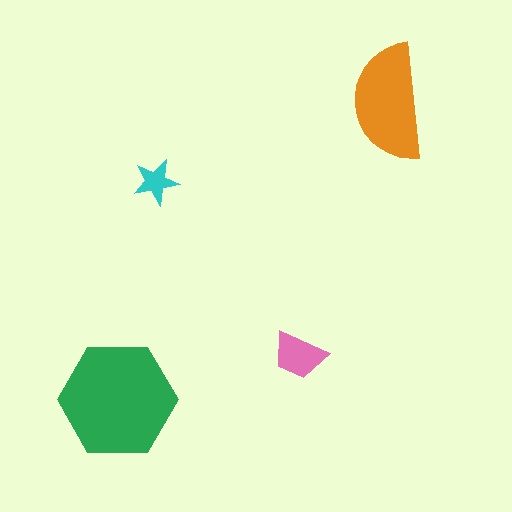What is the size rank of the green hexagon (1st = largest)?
1st.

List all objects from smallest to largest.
The cyan star, the pink trapezoid, the orange semicircle, the green hexagon.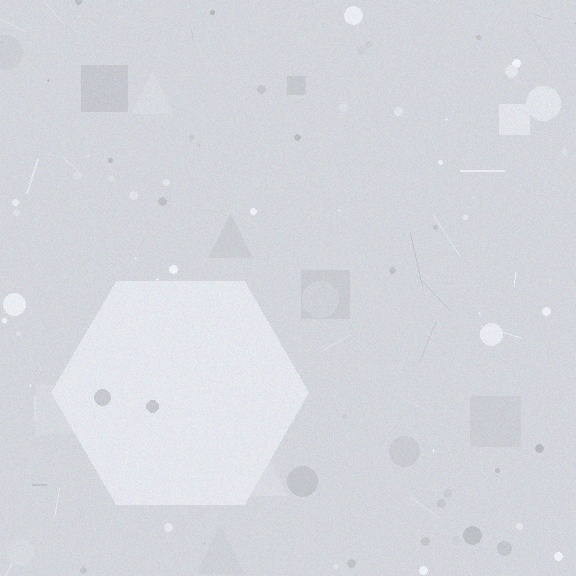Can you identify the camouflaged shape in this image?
The camouflaged shape is a hexagon.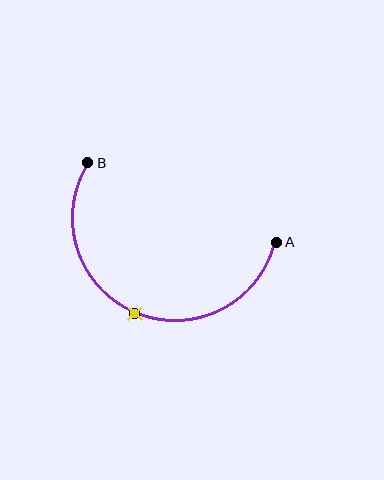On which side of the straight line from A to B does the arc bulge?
The arc bulges below the straight line connecting A and B.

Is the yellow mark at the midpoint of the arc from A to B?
Yes. The yellow mark lies on the arc at equal arc-length from both A and B — it is the arc midpoint.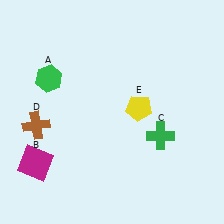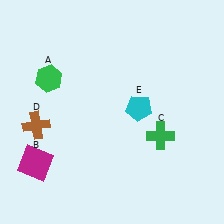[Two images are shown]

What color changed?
The pentagon (E) changed from yellow in Image 1 to cyan in Image 2.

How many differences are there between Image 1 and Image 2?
There is 1 difference between the two images.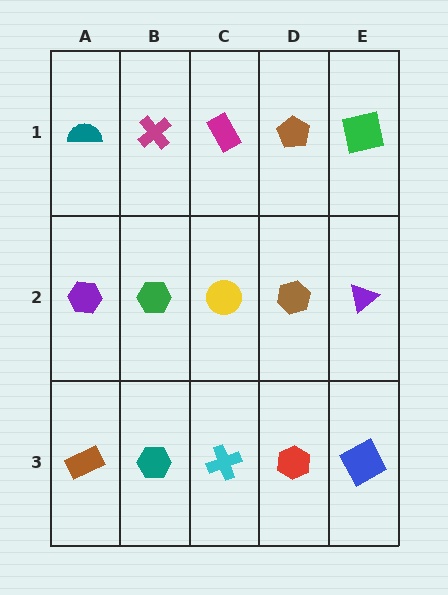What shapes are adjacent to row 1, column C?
A yellow circle (row 2, column C), a magenta cross (row 1, column B), a brown pentagon (row 1, column D).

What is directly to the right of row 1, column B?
A magenta rectangle.